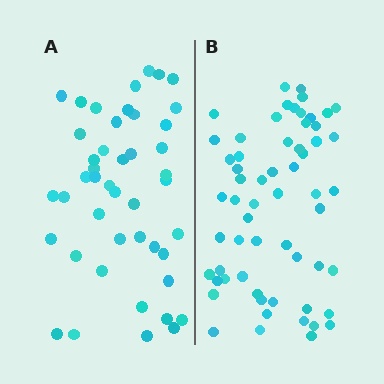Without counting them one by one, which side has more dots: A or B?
Region B (the right region) has more dots.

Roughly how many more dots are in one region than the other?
Region B has approximately 15 more dots than region A.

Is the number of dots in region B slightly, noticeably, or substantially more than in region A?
Region B has noticeably more, but not dramatically so. The ratio is roughly 1.3 to 1.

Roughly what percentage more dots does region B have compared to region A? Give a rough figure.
About 35% more.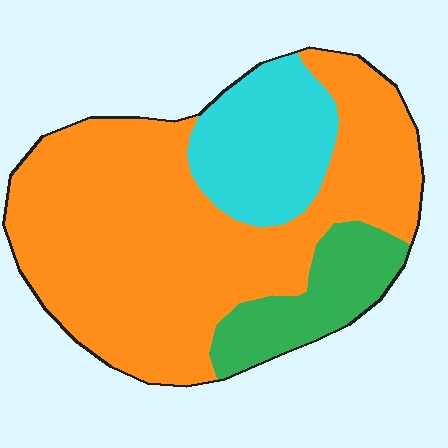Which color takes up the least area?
Green, at roughly 15%.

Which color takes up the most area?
Orange, at roughly 65%.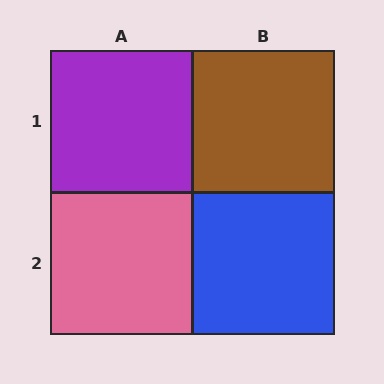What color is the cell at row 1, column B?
Brown.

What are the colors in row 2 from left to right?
Pink, blue.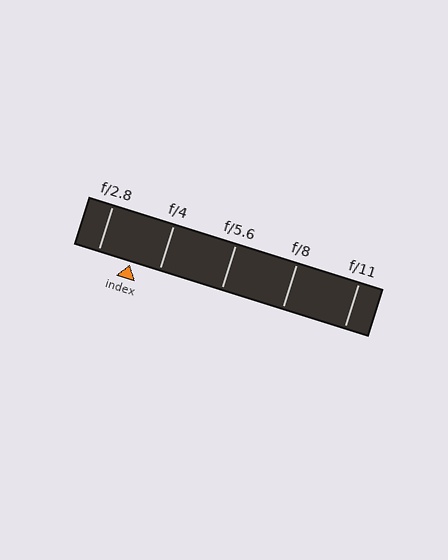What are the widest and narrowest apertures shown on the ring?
The widest aperture shown is f/2.8 and the narrowest is f/11.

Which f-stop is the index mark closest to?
The index mark is closest to f/4.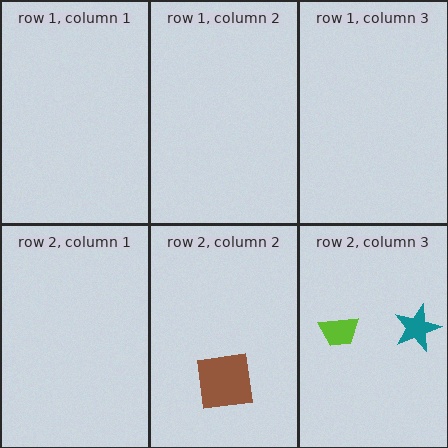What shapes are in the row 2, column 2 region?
The brown square.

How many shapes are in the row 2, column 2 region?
1.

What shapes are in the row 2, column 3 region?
The lime trapezoid, the teal star.